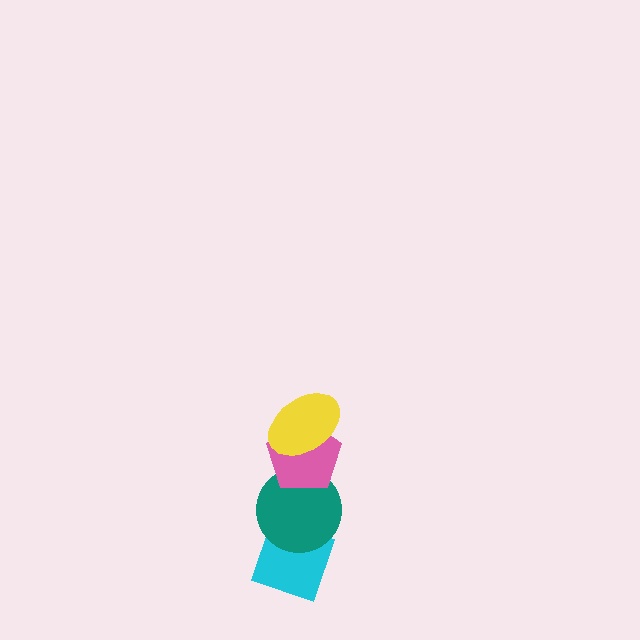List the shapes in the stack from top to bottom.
From top to bottom: the yellow ellipse, the pink pentagon, the teal circle, the cyan diamond.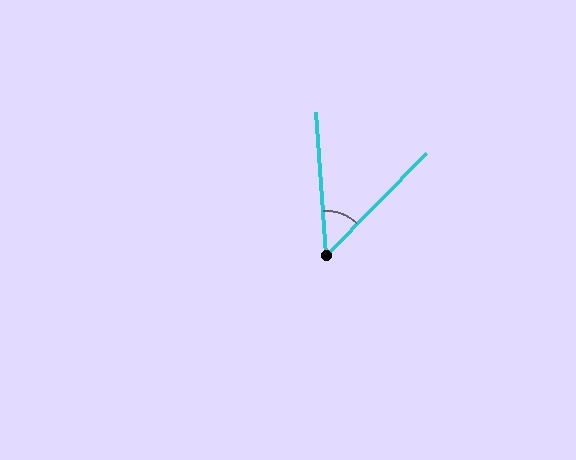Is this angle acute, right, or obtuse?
It is acute.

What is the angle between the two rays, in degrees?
Approximately 49 degrees.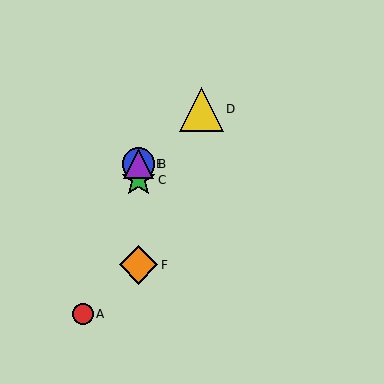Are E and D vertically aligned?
No, E is at x≈138 and D is at x≈201.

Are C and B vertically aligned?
Yes, both are at x≈138.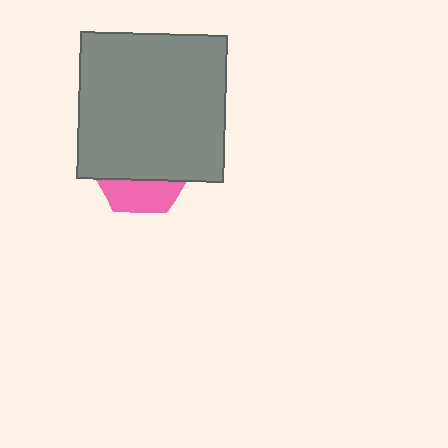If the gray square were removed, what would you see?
You would see the complete pink hexagon.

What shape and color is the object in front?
The object in front is a gray square.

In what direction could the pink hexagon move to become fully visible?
The pink hexagon could move down. That would shift it out from behind the gray square entirely.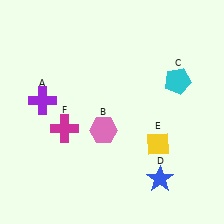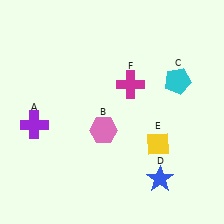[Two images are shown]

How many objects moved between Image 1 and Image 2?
2 objects moved between the two images.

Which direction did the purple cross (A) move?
The purple cross (A) moved down.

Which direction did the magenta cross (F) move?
The magenta cross (F) moved right.